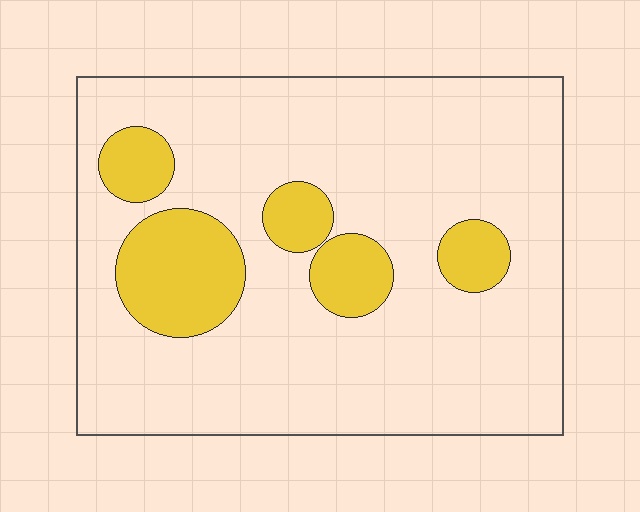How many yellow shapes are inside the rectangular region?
5.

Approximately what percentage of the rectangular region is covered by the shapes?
Approximately 20%.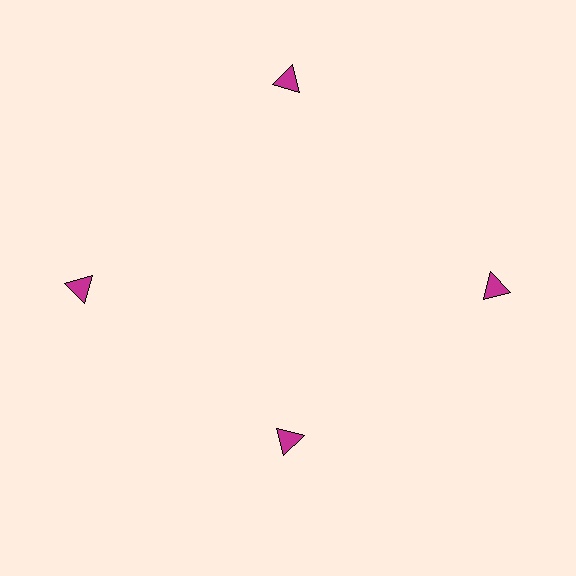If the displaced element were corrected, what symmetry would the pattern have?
It would have 4-fold rotational symmetry — the pattern would map onto itself every 90 degrees.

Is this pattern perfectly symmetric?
No. The 4 magenta triangles are arranged in a ring, but one element near the 6 o'clock position is pulled inward toward the center, breaking the 4-fold rotational symmetry.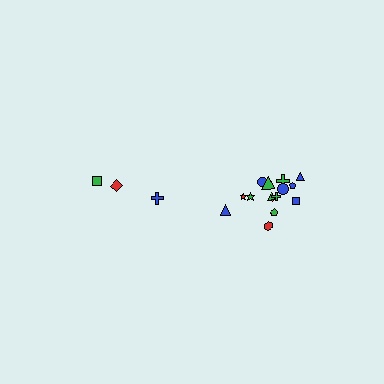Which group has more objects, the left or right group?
The right group.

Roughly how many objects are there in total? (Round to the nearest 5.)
Roughly 20 objects in total.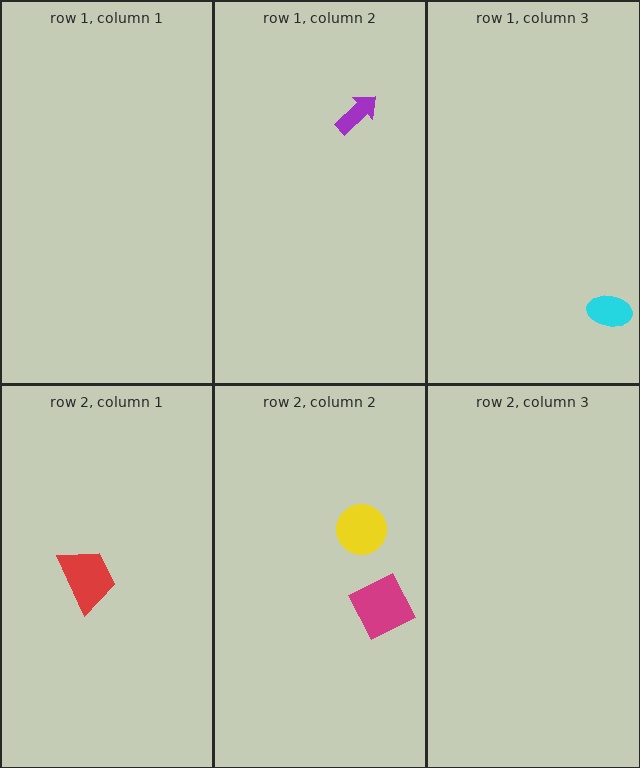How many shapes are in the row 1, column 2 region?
1.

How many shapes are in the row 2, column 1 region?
1.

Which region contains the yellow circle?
The row 2, column 2 region.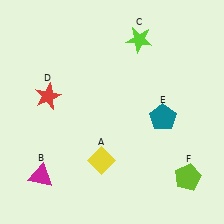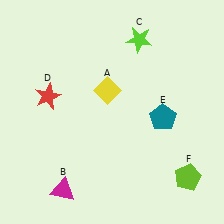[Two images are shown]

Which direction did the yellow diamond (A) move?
The yellow diamond (A) moved up.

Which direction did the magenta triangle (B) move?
The magenta triangle (B) moved right.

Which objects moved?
The objects that moved are: the yellow diamond (A), the magenta triangle (B).